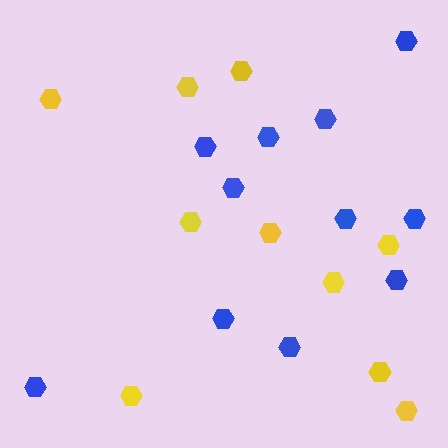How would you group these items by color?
There are 2 groups: one group of yellow hexagons (10) and one group of blue hexagons (11).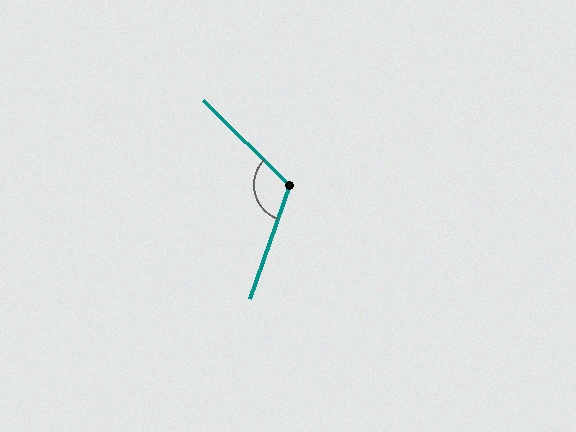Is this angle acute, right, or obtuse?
It is obtuse.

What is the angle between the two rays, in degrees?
Approximately 115 degrees.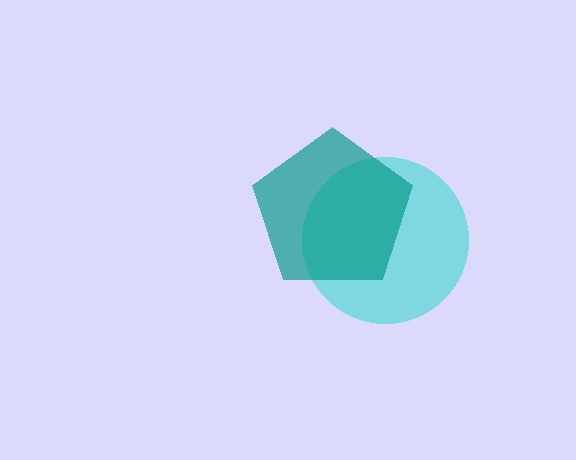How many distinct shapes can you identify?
There are 2 distinct shapes: a cyan circle, a teal pentagon.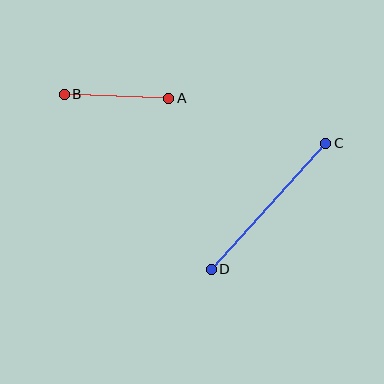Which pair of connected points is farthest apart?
Points C and D are farthest apart.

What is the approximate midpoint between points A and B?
The midpoint is at approximately (117, 96) pixels.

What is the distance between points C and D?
The distance is approximately 170 pixels.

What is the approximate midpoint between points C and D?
The midpoint is at approximately (269, 206) pixels.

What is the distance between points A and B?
The distance is approximately 105 pixels.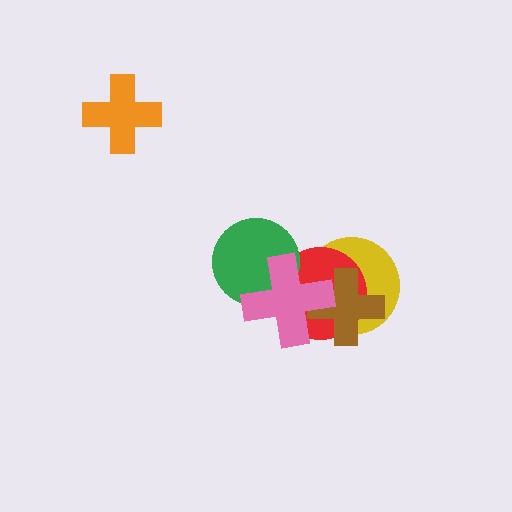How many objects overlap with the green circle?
2 objects overlap with the green circle.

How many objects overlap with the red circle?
4 objects overlap with the red circle.